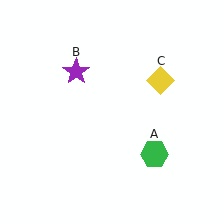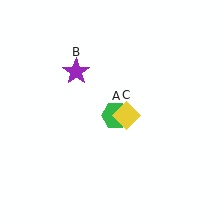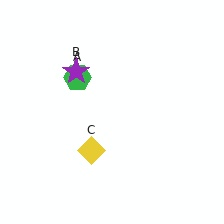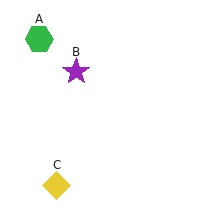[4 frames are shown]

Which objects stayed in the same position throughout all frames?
Purple star (object B) remained stationary.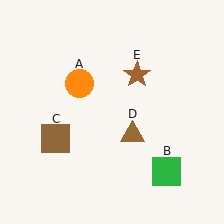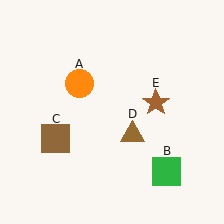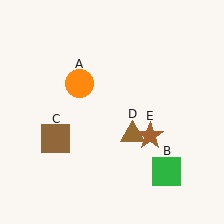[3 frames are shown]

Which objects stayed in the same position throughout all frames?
Orange circle (object A) and green square (object B) and brown square (object C) and brown triangle (object D) remained stationary.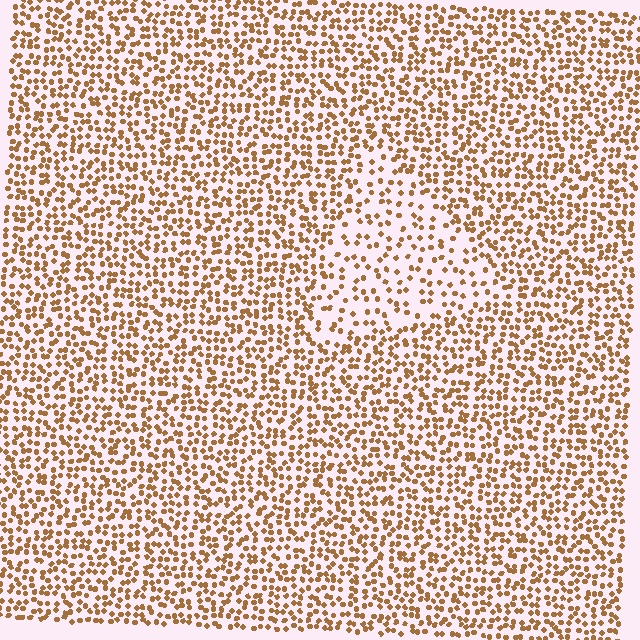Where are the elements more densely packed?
The elements are more densely packed outside the triangle boundary.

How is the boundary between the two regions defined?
The boundary is defined by a change in element density (approximately 1.9x ratio). All elements are the same color, size, and shape.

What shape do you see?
I see a triangle.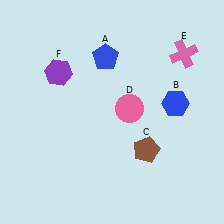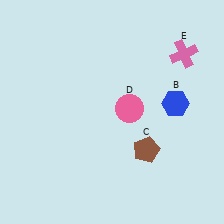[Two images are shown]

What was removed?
The purple hexagon (F), the blue pentagon (A) were removed in Image 2.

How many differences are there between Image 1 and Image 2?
There are 2 differences between the two images.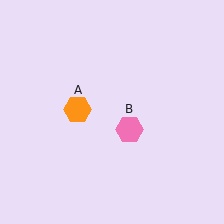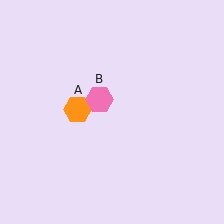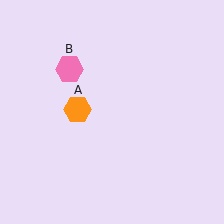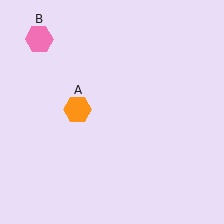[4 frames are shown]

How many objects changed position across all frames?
1 object changed position: pink hexagon (object B).